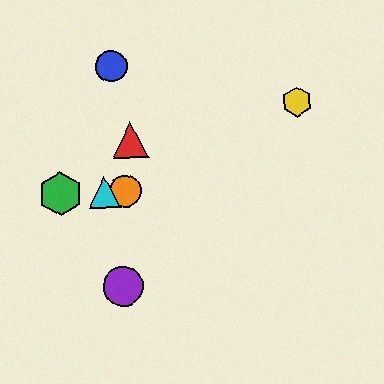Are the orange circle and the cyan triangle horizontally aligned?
Yes, both are at y≈191.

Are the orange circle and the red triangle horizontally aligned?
No, the orange circle is at y≈191 and the red triangle is at y≈140.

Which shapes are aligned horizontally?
The green hexagon, the orange circle, the cyan triangle are aligned horizontally.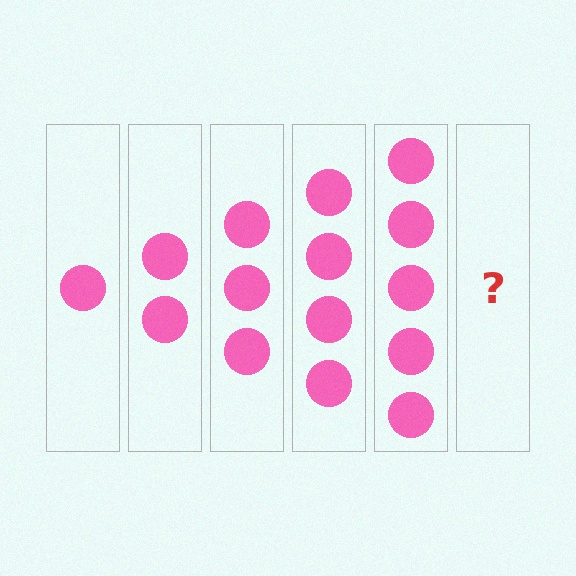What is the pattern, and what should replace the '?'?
The pattern is that each step adds one more circle. The '?' should be 6 circles.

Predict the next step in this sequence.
The next step is 6 circles.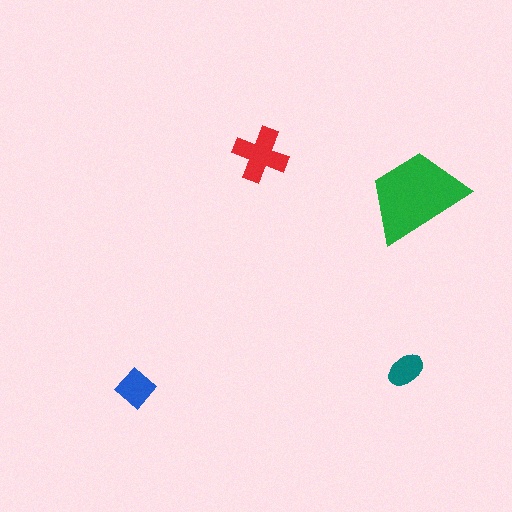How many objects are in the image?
There are 4 objects in the image.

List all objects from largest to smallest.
The green trapezoid, the red cross, the blue diamond, the teal ellipse.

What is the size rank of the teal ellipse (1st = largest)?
4th.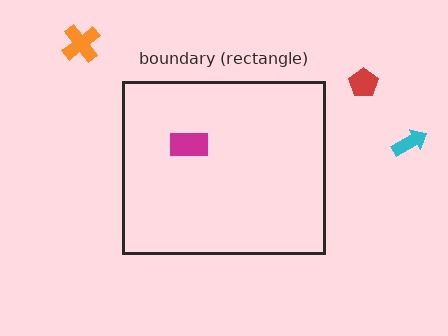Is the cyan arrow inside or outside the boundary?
Outside.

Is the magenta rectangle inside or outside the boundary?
Inside.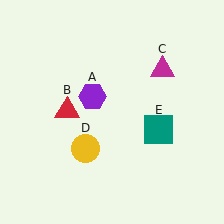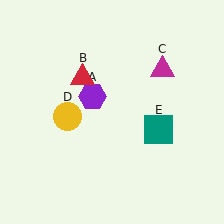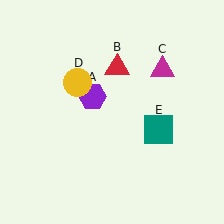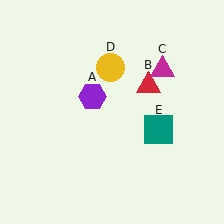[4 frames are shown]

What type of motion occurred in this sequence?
The red triangle (object B), yellow circle (object D) rotated clockwise around the center of the scene.